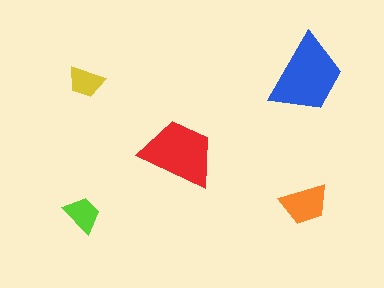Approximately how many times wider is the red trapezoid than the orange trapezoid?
About 1.5 times wider.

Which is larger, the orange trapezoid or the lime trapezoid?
The orange one.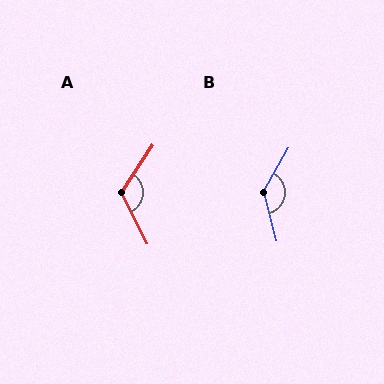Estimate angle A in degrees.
Approximately 120 degrees.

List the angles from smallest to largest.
A (120°), B (136°).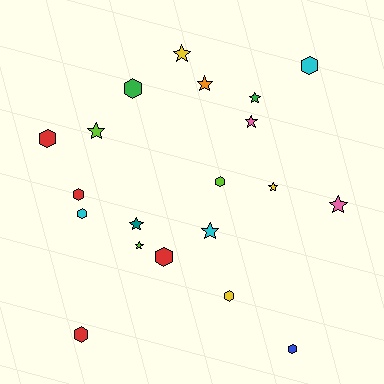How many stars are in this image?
There are 10 stars.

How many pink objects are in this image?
There are 2 pink objects.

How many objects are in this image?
There are 20 objects.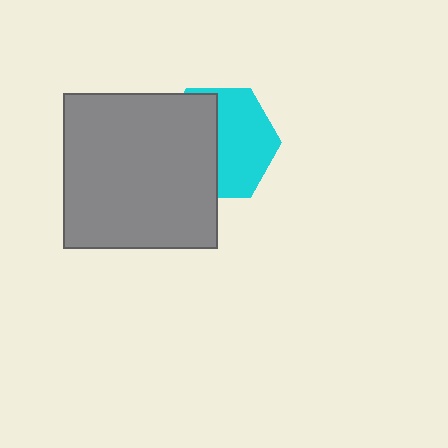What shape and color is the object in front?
The object in front is a gray square.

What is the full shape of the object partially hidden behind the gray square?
The partially hidden object is a cyan hexagon.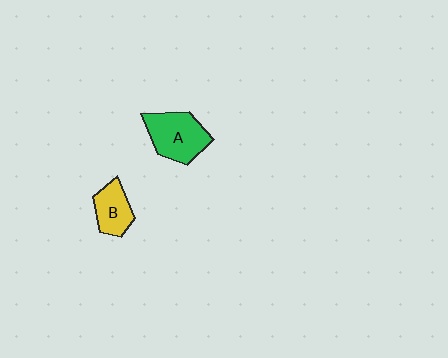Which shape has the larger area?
Shape A (green).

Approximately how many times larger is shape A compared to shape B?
Approximately 1.5 times.